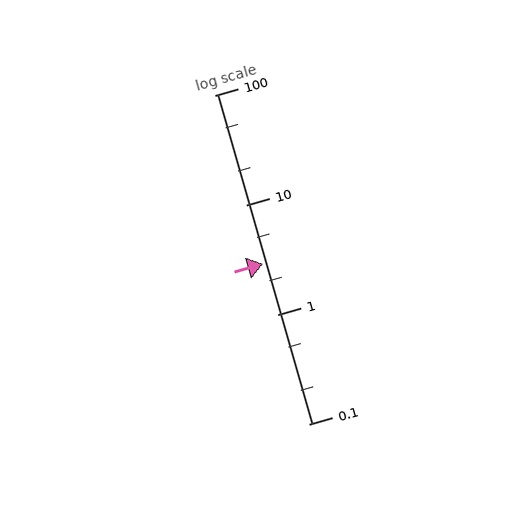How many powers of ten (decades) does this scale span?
The scale spans 3 decades, from 0.1 to 100.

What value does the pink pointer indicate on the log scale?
The pointer indicates approximately 2.9.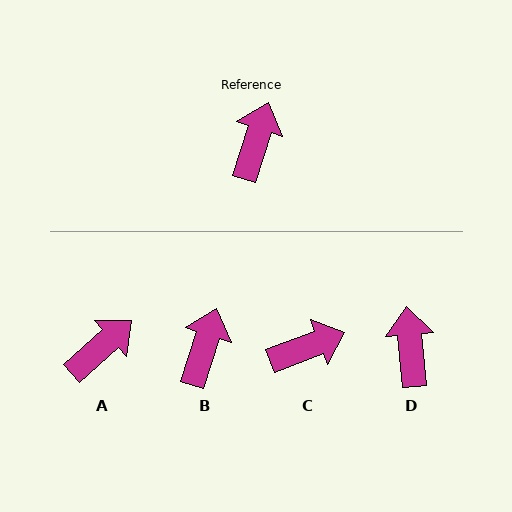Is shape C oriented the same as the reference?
No, it is off by about 51 degrees.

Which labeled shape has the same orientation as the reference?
B.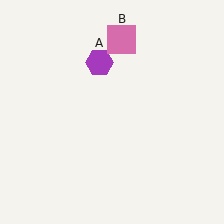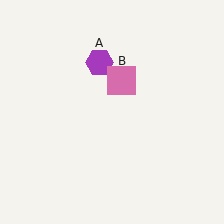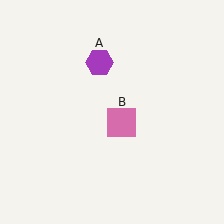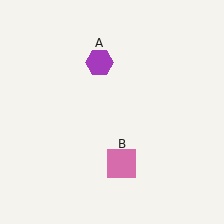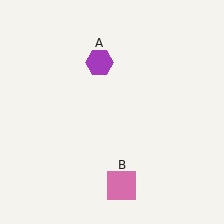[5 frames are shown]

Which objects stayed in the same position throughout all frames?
Purple hexagon (object A) remained stationary.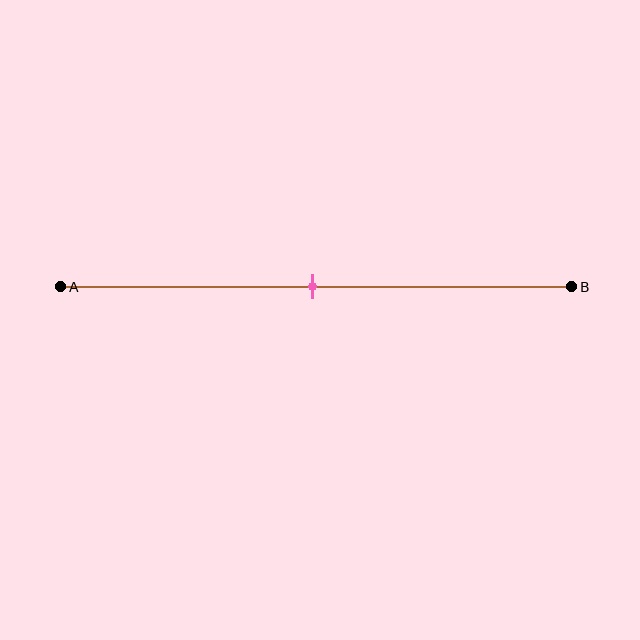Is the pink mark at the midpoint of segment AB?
Yes, the mark is approximately at the midpoint.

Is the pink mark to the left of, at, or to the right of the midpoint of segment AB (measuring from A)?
The pink mark is approximately at the midpoint of segment AB.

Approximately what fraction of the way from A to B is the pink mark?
The pink mark is approximately 50% of the way from A to B.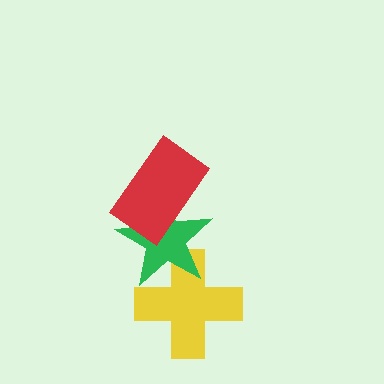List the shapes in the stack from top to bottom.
From top to bottom: the red rectangle, the green star, the yellow cross.